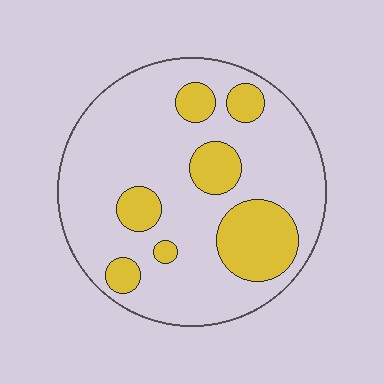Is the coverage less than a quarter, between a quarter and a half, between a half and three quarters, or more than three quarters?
Less than a quarter.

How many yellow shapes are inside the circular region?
7.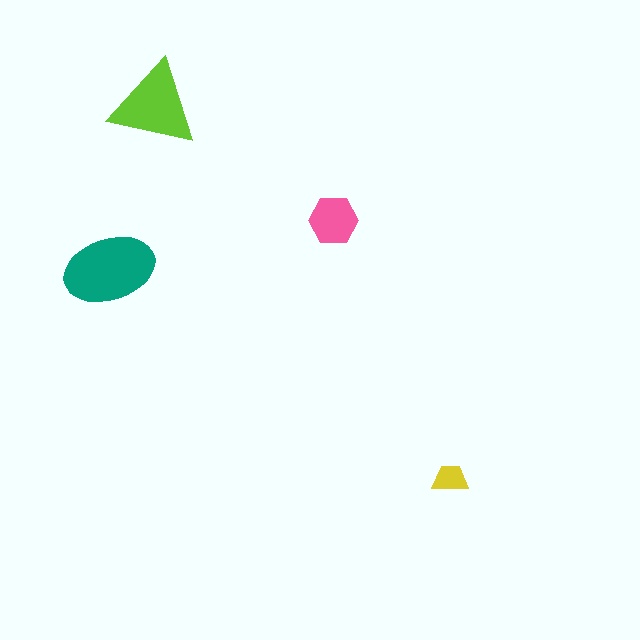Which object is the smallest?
The yellow trapezoid.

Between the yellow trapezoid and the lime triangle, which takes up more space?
The lime triangle.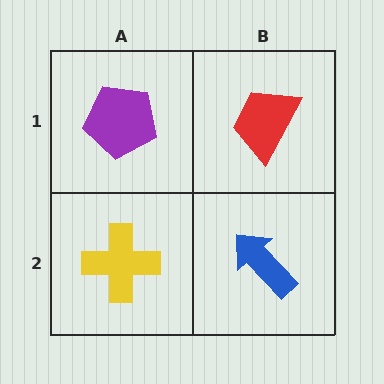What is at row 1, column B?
A red trapezoid.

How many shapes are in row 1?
2 shapes.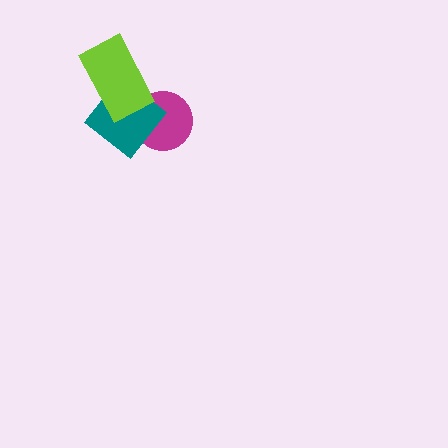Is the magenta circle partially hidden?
Yes, it is partially covered by another shape.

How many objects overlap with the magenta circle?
1 object overlaps with the magenta circle.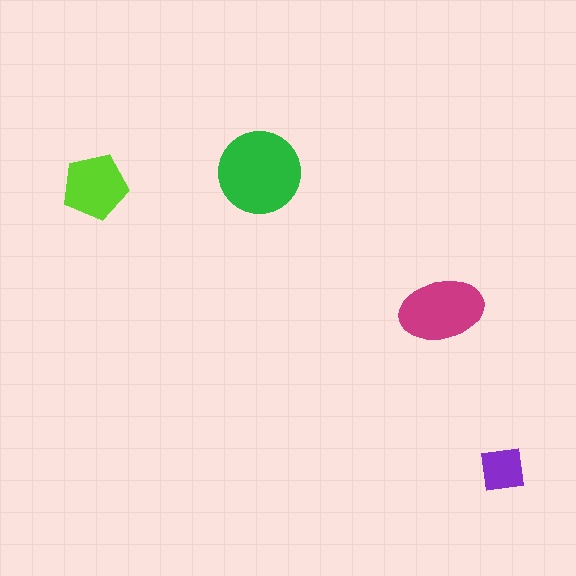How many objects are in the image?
There are 4 objects in the image.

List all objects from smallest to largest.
The purple square, the lime pentagon, the magenta ellipse, the green circle.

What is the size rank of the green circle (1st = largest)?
1st.